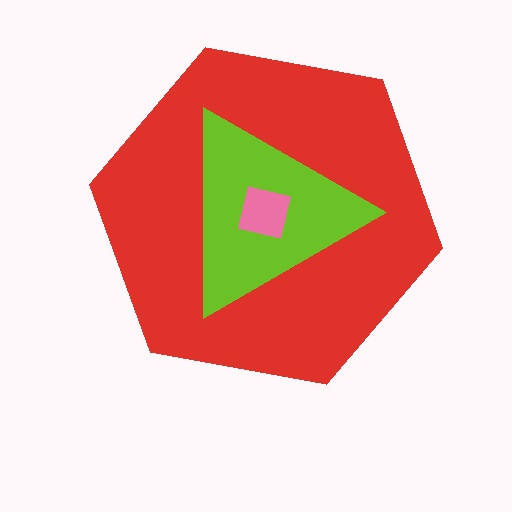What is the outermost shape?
The red hexagon.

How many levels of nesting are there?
3.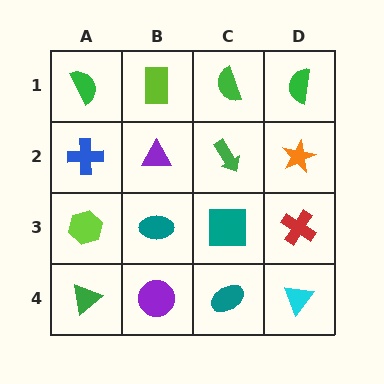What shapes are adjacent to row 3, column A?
A blue cross (row 2, column A), a green triangle (row 4, column A), a teal ellipse (row 3, column B).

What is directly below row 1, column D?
An orange star.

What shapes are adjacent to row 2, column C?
A green semicircle (row 1, column C), a teal square (row 3, column C), a purple triangle (row 2, column B), an orange star (row 2, column D).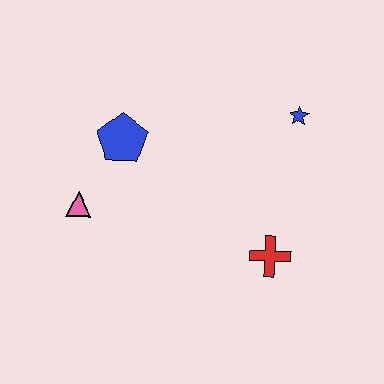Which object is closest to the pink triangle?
The blue pentagon is closest to the pink triangle.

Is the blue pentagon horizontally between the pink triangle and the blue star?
Yes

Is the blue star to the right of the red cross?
Yes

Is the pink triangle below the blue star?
Yes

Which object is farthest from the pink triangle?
The blue star is farthest from the pink triangle.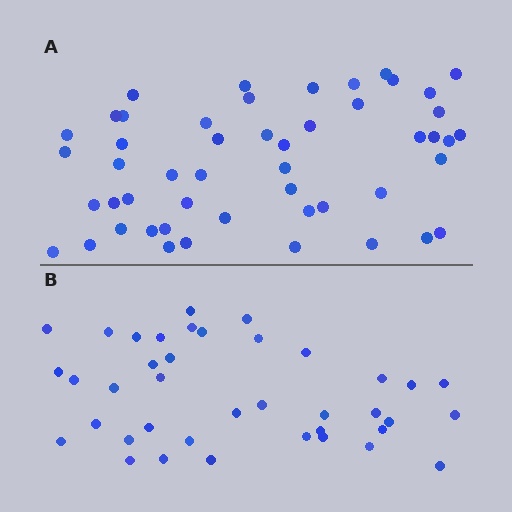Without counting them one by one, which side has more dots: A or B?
Region A (the top region) has more dots.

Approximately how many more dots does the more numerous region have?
Region A has roughly 12 or so more dots than region B.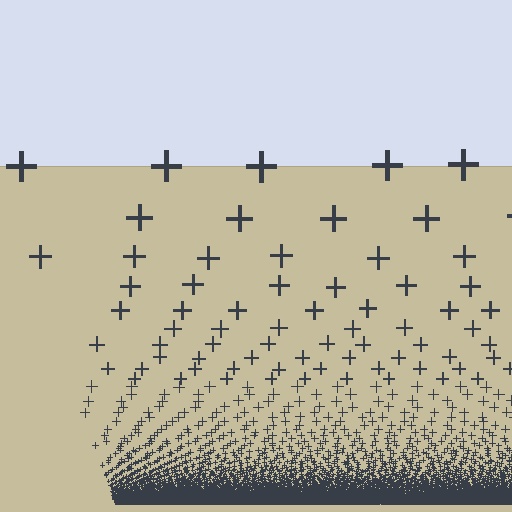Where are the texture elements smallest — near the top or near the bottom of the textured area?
Near the bottom.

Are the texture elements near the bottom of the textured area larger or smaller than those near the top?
Smaller. The gradient is inverted — elements near the bottom are smaller and denser.